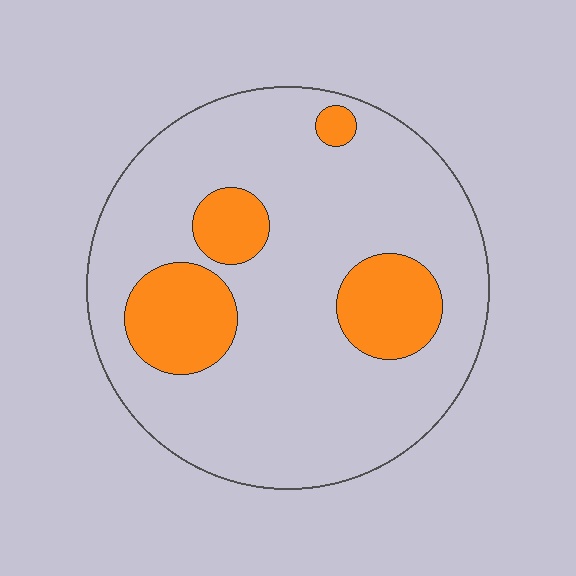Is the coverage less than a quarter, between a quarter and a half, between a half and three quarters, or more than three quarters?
Less than a quarter.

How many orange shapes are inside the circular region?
4.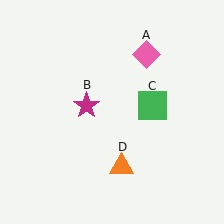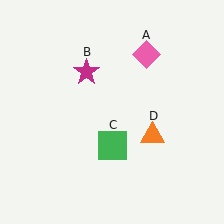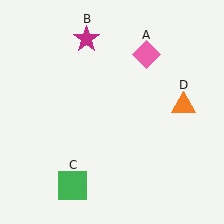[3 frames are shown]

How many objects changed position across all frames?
3 objects changed position: magenta star (object B), green square (object C), orange triangle (object D).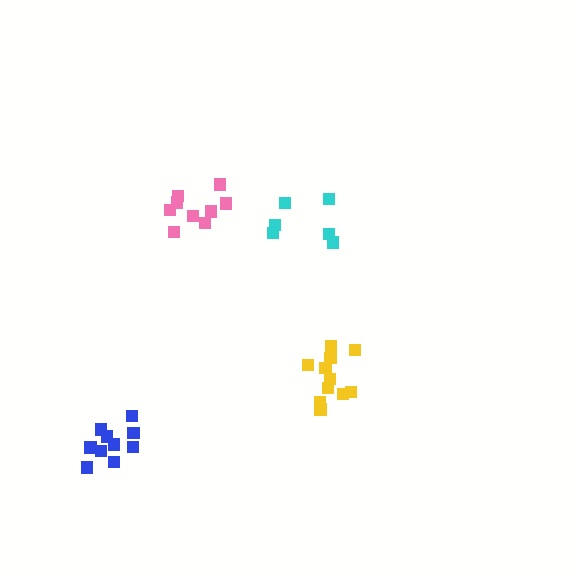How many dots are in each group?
Group 1: 6 dots, Group 2: 11 dots, Group 3: 10 dots, Group 4: 9 dots (36 total).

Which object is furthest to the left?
The blue cluster is leftmost.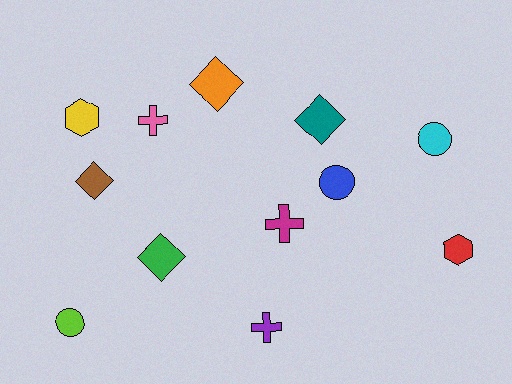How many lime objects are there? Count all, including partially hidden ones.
There is 1 lime object.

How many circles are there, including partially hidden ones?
There are 3 circles.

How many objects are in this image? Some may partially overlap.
There are 12 objects.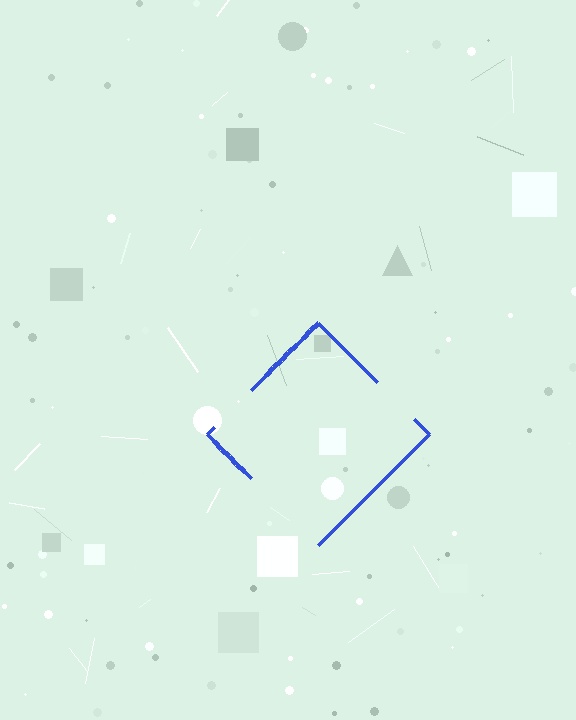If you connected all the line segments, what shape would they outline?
They would outline a diamond.